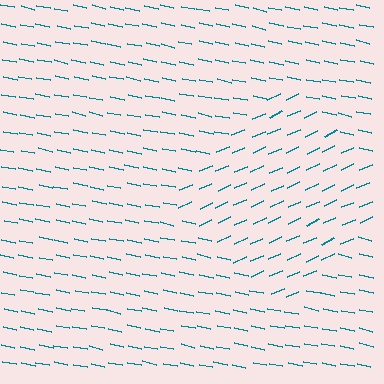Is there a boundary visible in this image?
Yes, there is a texture boundary formed by a change in line orientation.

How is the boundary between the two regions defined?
The boundary is defined purely by a change in line orientation (approximately 35 degrees difference). All lines are the same color and thickness.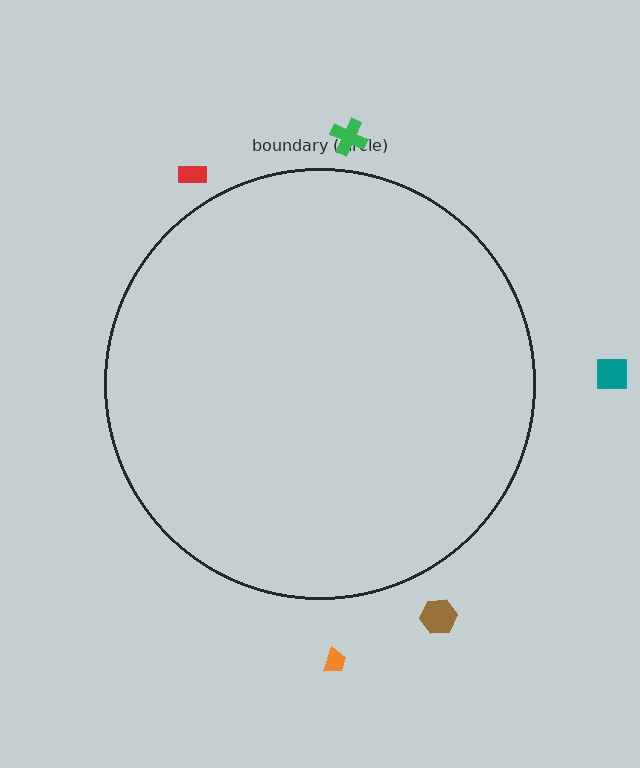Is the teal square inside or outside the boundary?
Outside.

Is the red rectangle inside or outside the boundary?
Outside.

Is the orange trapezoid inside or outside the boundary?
Outside.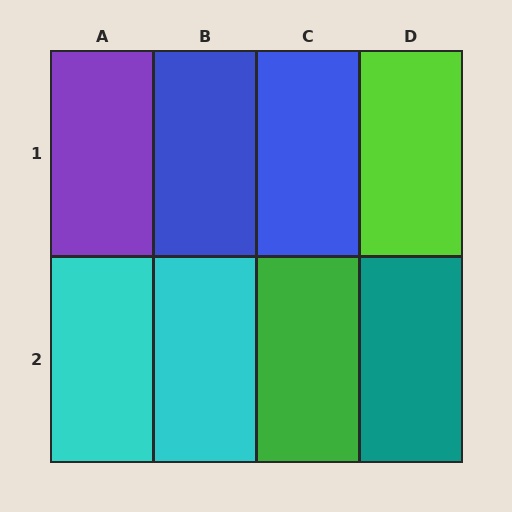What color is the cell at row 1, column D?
Lime.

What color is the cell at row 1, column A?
Purple.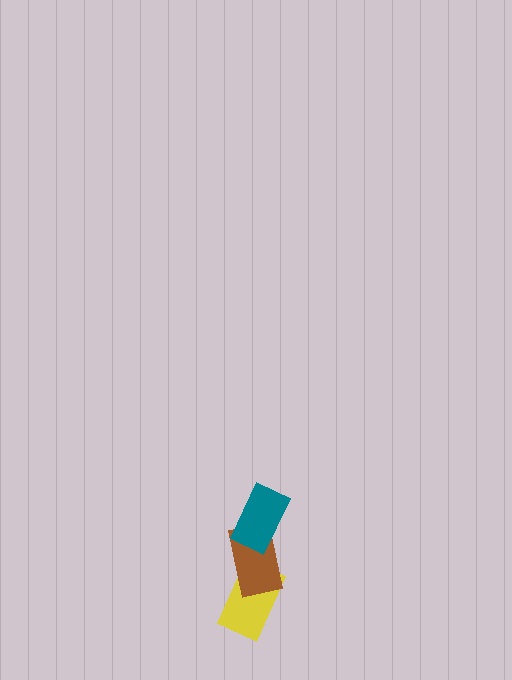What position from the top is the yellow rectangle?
The yellow rectangle is 3rd from the top.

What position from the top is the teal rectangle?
The teal rectangle is 1st from the top.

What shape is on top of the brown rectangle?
The teal rectangle is on top of the brown rectangle.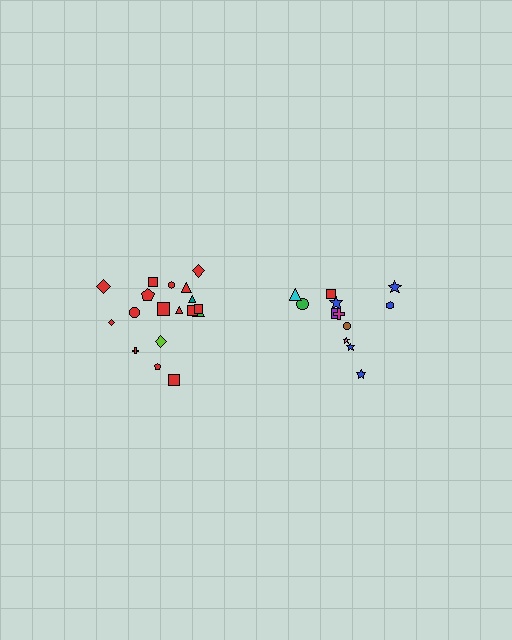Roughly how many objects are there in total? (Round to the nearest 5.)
Roughly 30 objects in total.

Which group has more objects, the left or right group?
The left group.